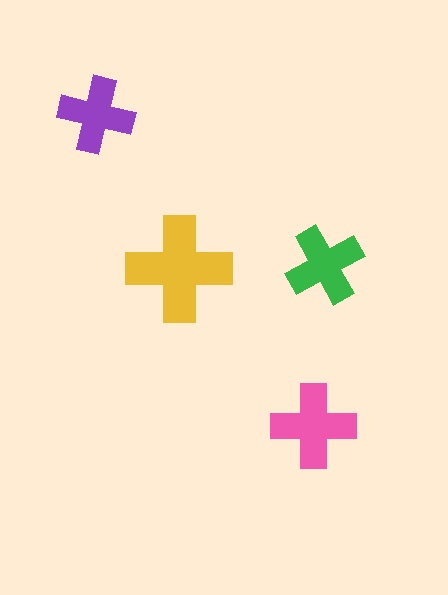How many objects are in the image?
There are 4 objects in the image.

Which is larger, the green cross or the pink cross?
The pink one.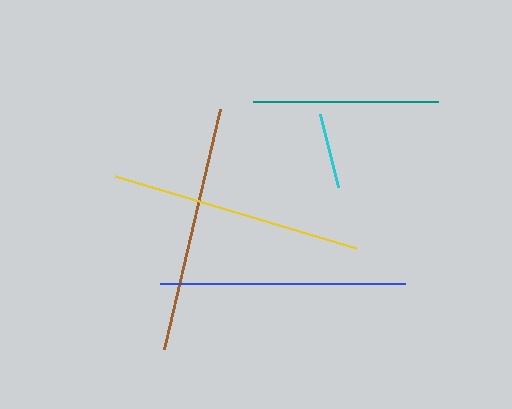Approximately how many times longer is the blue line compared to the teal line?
The blue line is approximately 1.3 times the length of the teal line.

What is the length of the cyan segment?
The cyan segment is approximately 75 pixels long.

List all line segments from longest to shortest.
From longest to shortest: yellow, brown, blue, teal, cyan.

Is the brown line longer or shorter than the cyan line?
The brown line is longer than the cyan line.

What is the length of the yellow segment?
The yellow segment is approximately 252 pixels long.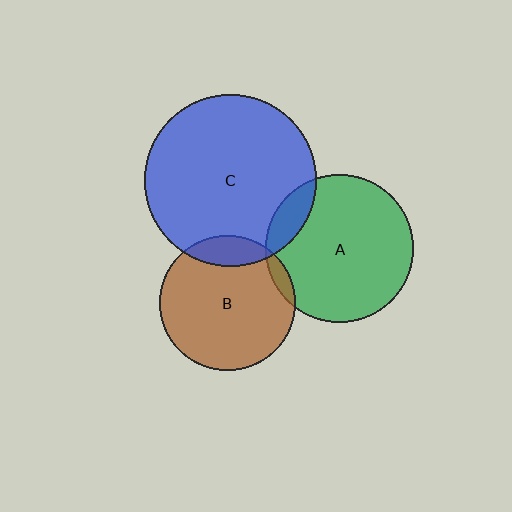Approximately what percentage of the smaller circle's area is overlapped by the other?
Approximately 5%.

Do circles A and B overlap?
Yes.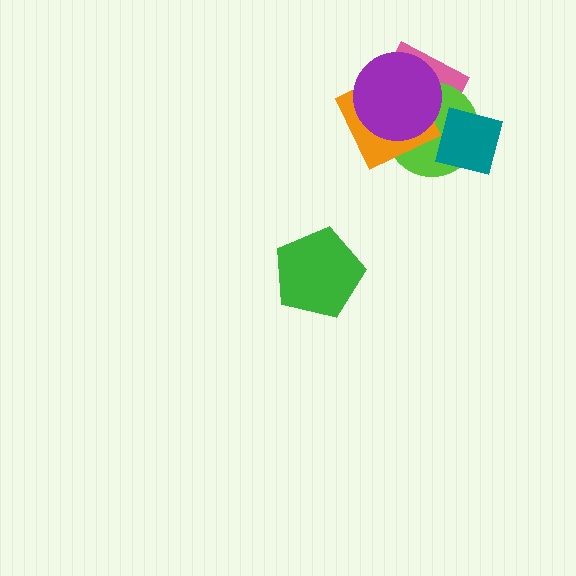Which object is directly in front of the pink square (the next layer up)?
The lime circle is directly in front of the pink square.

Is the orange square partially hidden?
Yes, it is partially covered by another shape.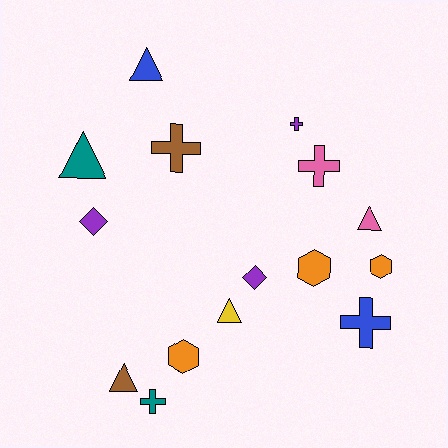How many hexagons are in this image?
There are 3 hexagons.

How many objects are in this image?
There are 15 objects.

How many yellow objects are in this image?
There is 1 yellow object.